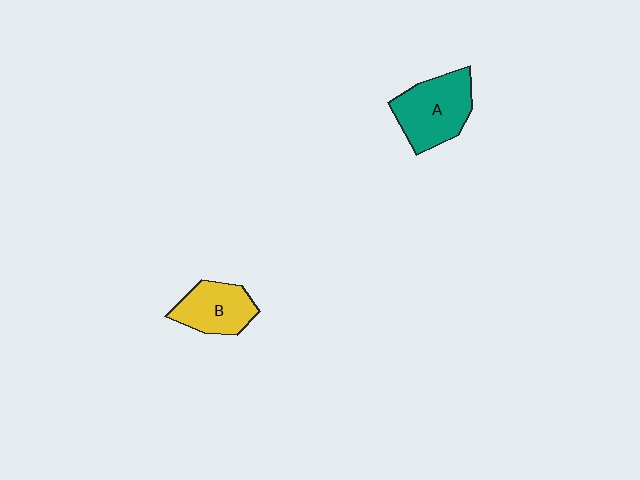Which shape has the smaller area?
Shape B (yellow).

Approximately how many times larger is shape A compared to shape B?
Approximately 1.3 times.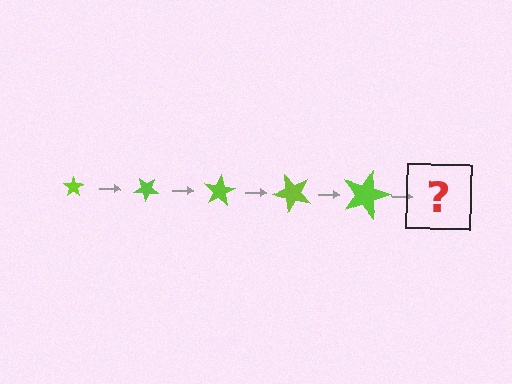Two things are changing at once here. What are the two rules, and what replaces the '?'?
The two rules are that the star grows larger each step and it rotates 40 degrees each step. The '?' should be a star, larger than the previous one and rotated 200 degrees from the start.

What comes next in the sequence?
The next element should be a star, larger than the previous one and rotated 200 degrees from the start.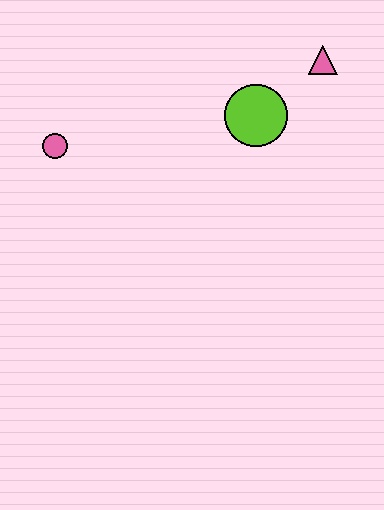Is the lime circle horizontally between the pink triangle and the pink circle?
Yes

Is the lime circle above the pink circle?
Yes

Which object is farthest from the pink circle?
The pink triangle is farthest from the pink circle.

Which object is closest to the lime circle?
The pink triangle is closest to the lime circle.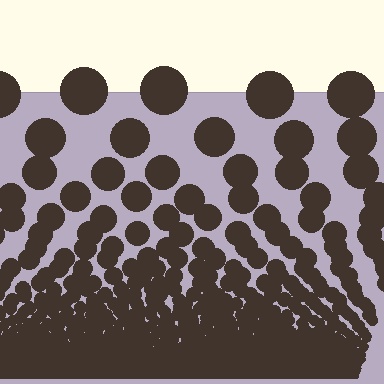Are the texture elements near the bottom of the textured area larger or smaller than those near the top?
Smaller. The gradient is inverted — elements near the bottom are smaller and denser.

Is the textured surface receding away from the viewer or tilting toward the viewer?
The surface appears to tilt toward the viewer. Texture elements get larger and sparser toward the top.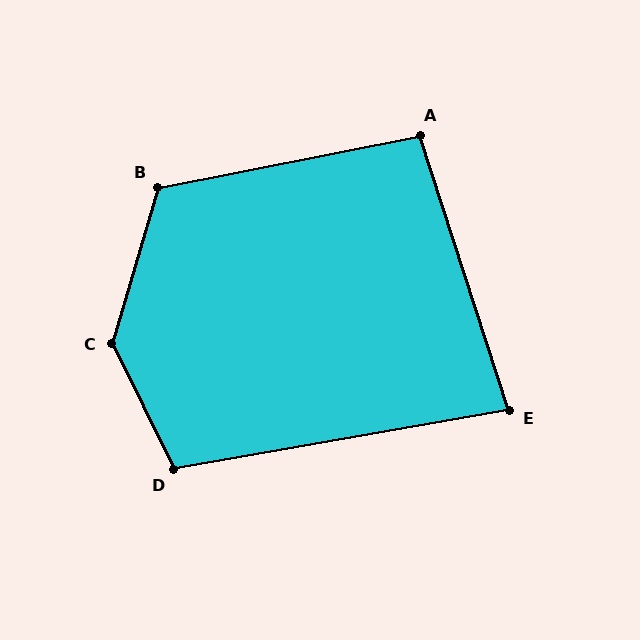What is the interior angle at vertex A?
Approximately 97 degrees (obtuse).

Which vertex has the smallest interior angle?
E, at approximately 82 degrees.